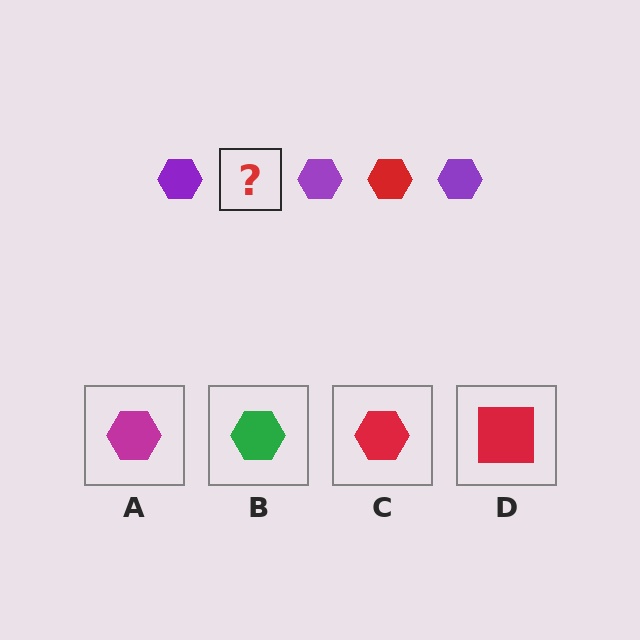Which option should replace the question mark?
Option C.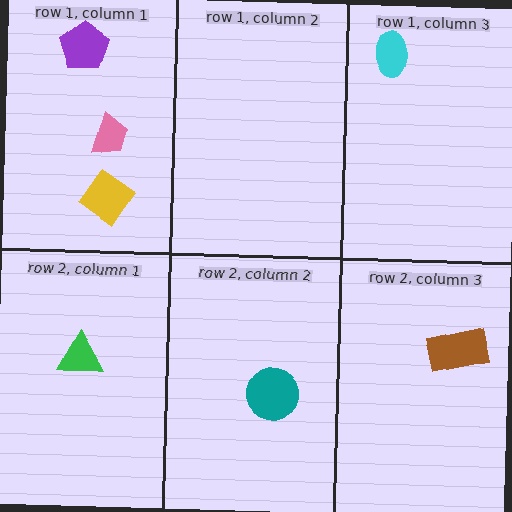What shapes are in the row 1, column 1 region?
The pink trapezoid, the yellow diamond, the purple pentagon.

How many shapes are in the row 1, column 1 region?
3.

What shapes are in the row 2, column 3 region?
The brown rectangle.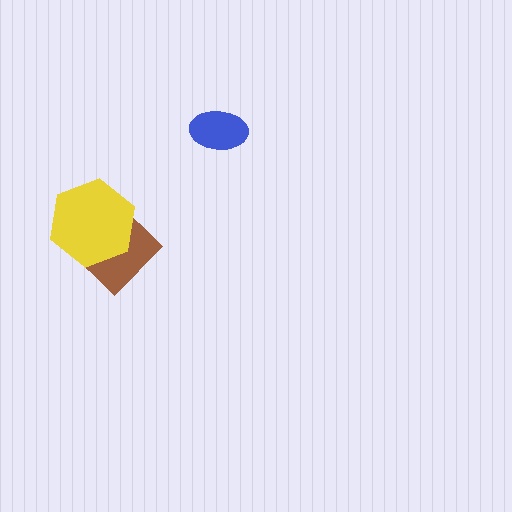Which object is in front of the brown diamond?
The yellow hexagon is in front of the brown diamond.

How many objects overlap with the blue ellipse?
0 objects overlap with the blue ellipse.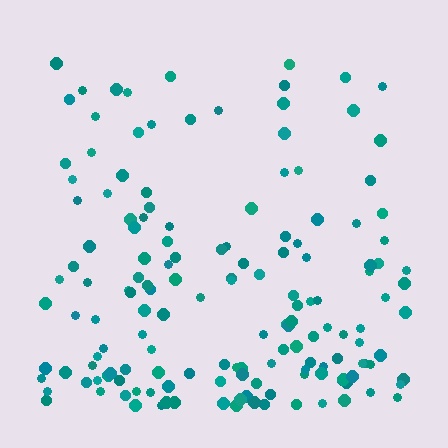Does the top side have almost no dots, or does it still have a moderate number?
Still a moderate number, just noticeably fewer than the bottom.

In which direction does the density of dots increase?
From top to bottom, with the bottom side densest.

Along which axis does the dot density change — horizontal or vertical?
Vertical.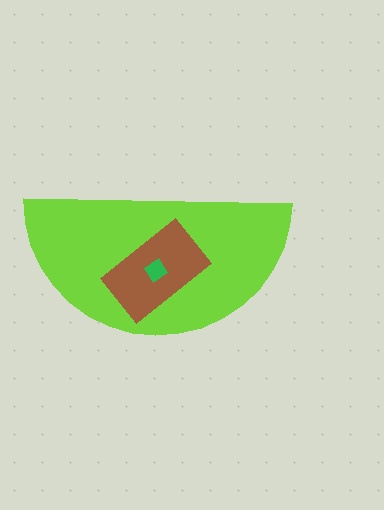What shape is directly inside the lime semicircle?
The brown rectangle.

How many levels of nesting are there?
3.